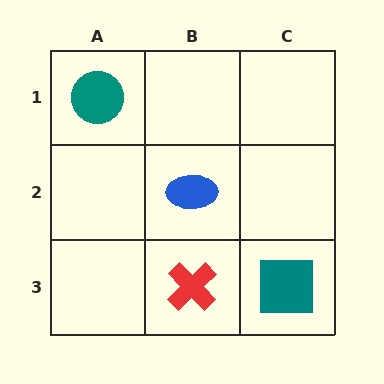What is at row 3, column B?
A red cross.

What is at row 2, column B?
A blue ellipse.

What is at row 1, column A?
A teal circle.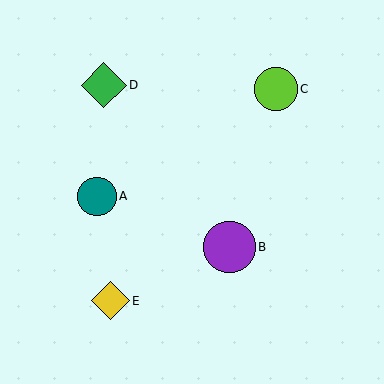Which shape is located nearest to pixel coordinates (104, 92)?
The green diamond (labeled D) at (104, 85) is nearest to that location.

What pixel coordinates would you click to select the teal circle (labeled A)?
Click at (97, 196) to select the teal circle A.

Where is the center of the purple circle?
The center of the purple circle is at (230, 247).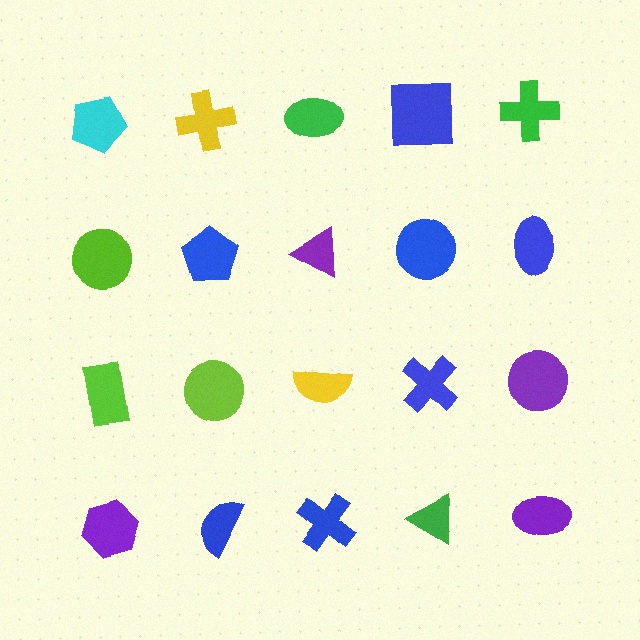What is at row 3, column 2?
A lime circle.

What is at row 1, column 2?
A yellow cross.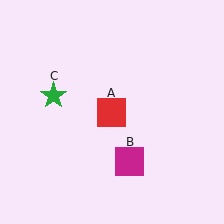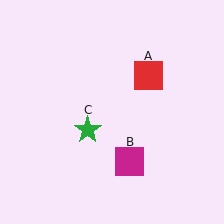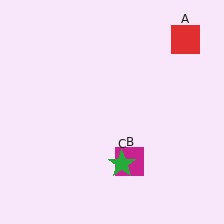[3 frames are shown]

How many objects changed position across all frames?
2 objects changed position: red square (object A), green star (object C).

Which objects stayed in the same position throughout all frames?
Magenta square (object B) remained stationary.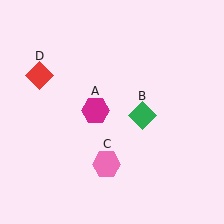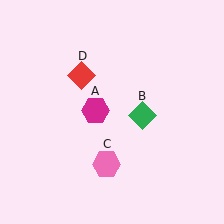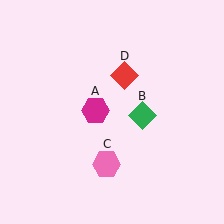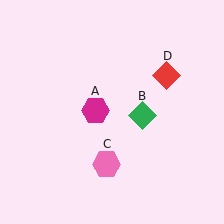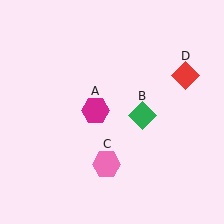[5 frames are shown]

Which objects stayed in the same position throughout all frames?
Magenta hexagon (object A) and green diamond (object B) and pink hexagon (object C) remained stationary.